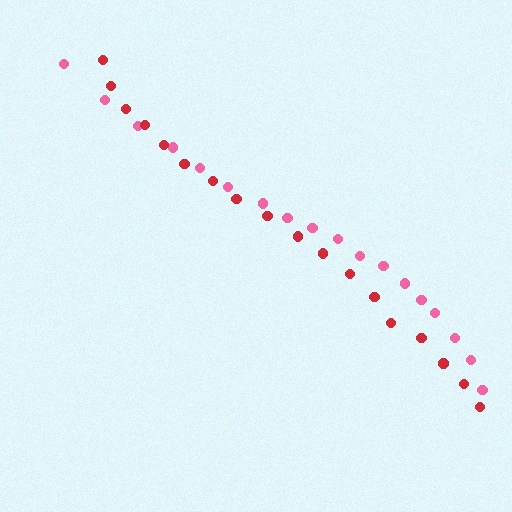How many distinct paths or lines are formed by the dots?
There are 2 distinct paths.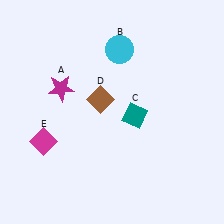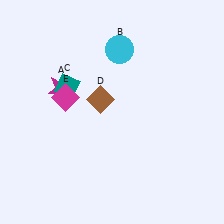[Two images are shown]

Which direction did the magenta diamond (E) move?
The magenta diamond (E) moved up.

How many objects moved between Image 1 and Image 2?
2 objects moved between the two images.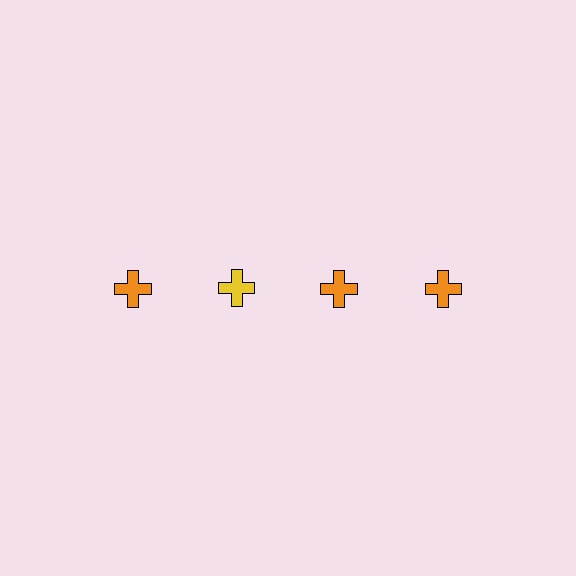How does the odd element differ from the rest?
It has a different color: yellow instead of orange.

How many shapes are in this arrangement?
There are 4 shapes arranged in a grid pattern.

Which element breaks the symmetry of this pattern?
The yellow cross in the top row, second from left column breaks the symmetry. All other shapes are orange crosses.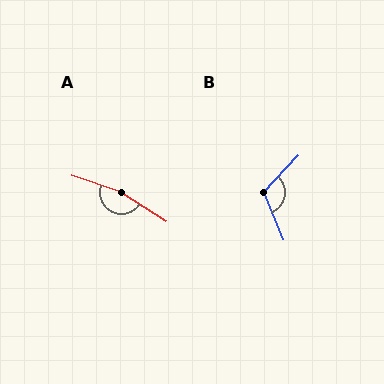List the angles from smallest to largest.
B (114°), A (165°).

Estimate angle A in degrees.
Approximately 165 degrees.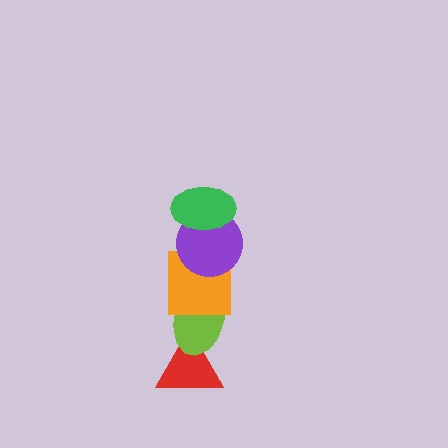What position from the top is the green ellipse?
The green ellipse is 1st from the top.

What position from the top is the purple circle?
The purple circle is 2nd from the top.